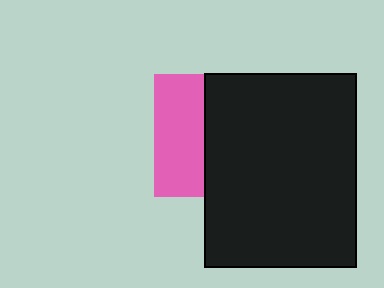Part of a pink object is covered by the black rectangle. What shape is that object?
It is a square.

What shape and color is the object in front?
The object in front is a black rectangle.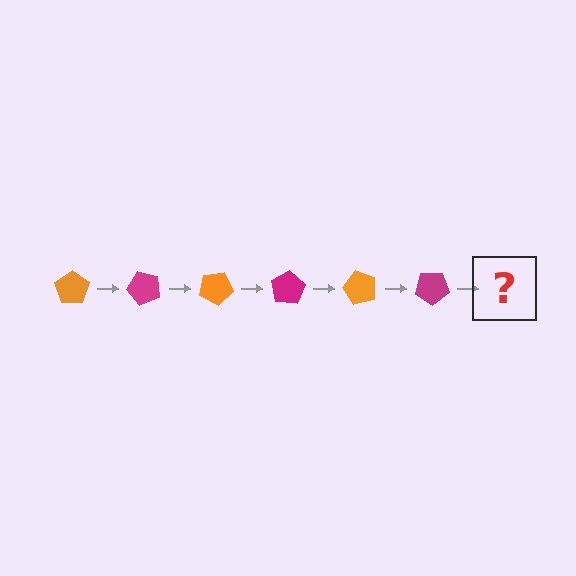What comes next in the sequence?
The next element should be an orange pentagon, rotated 300 degrees from the start.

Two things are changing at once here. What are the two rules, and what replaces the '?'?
The two rules are that it rotates 50 degrees each step and the color cycles through orange and magenta. The '?' should be an orange pentagon, rotated 300 degrees from the start.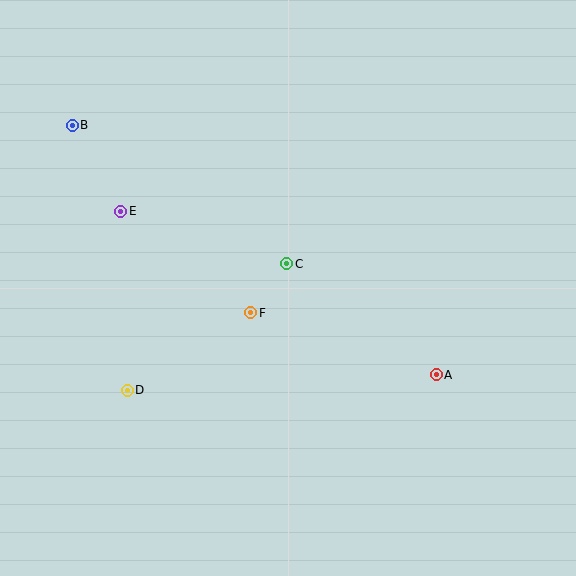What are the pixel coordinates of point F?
Point F is at (251, 313).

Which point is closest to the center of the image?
Point C at (287, 264) is closest to the center.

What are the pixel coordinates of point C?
Point C is at (287, 264).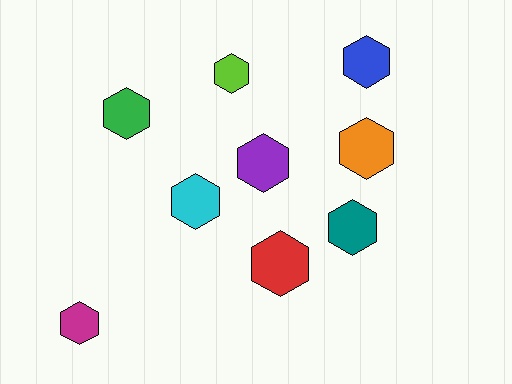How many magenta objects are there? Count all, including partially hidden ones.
There is 1 magenta object.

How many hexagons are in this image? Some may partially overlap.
There are 9 hexagons.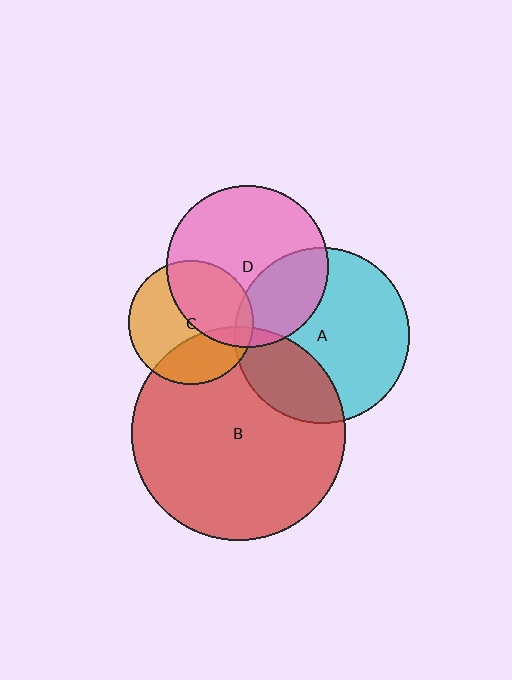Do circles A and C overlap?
Yes.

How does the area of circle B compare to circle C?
Approximately 2.9 times.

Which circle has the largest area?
Circle B (red).